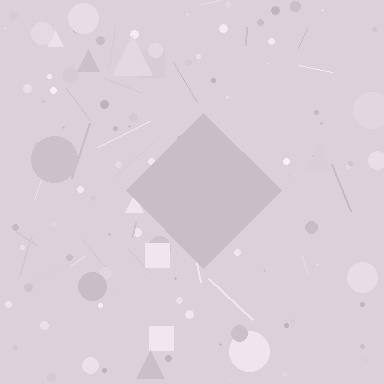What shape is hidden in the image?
A diamond is hidden in the image.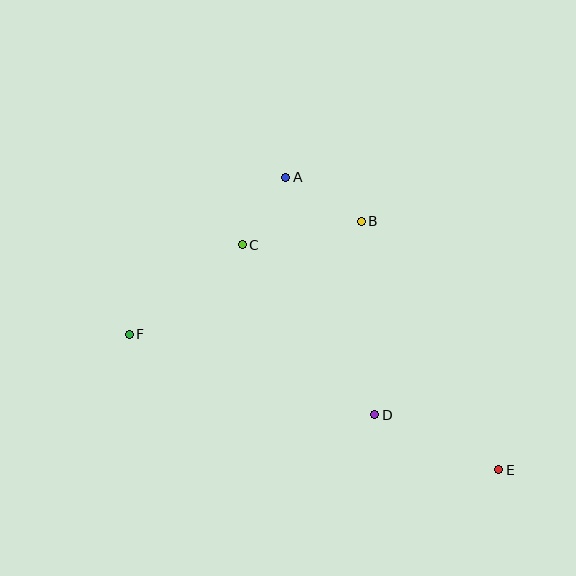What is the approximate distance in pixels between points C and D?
The distance between C and D is approximately 216 pixels.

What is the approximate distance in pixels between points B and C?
The distance between B and C is approximately 121 pixels.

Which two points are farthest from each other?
Points E and F are farthest from each other.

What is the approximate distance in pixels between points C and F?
The distance between C and F is approximately 144 pixels.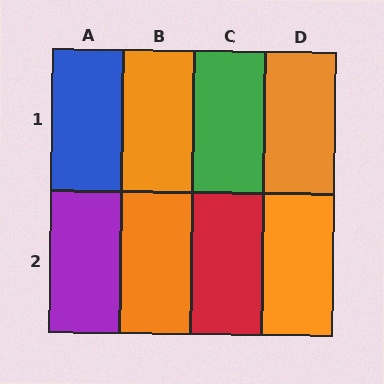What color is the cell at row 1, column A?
Blue.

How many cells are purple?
1 cell is purple.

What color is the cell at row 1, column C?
Green.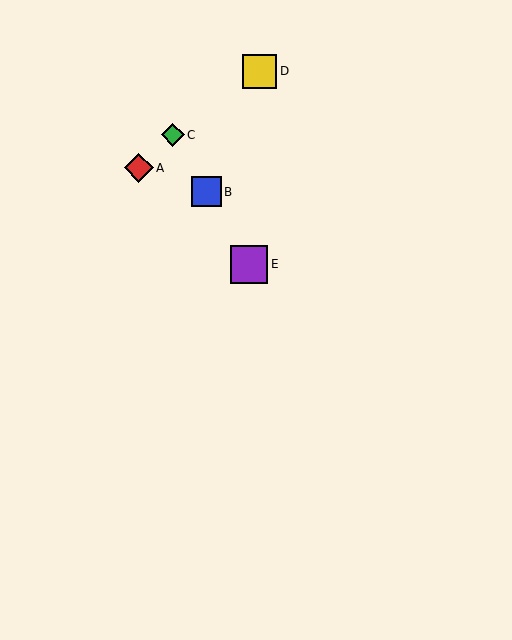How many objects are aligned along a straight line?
3 objects (B, C, E) are aligned along a straight line.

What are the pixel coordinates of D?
Object D is at (259, 71).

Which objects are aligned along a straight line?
Objects B, C, E are aligned along a straight line.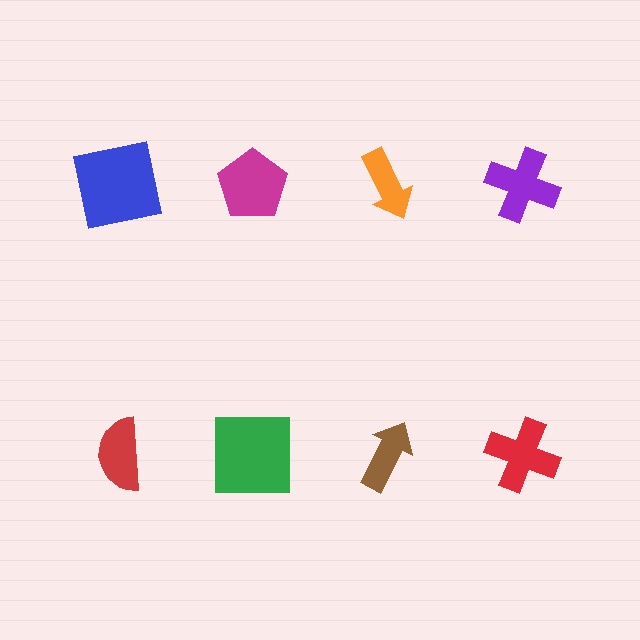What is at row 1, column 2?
A magenta pentagon.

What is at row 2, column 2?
A green square.